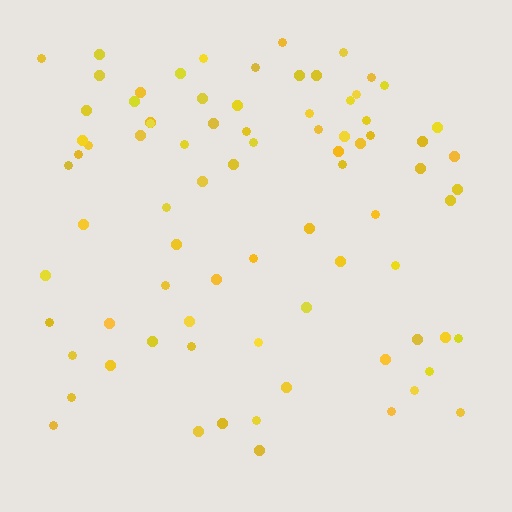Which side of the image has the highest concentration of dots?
The top.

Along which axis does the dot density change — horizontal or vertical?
Vertical.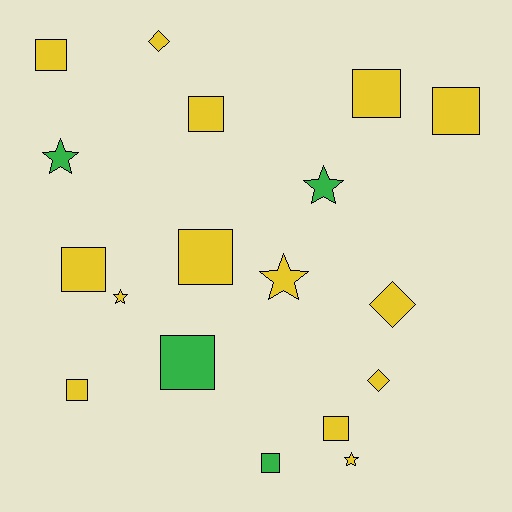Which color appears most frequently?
Yellow, with 14 objects.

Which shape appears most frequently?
Square, with 10 objects.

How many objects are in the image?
There are 18 objects.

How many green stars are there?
There are 2 green stars.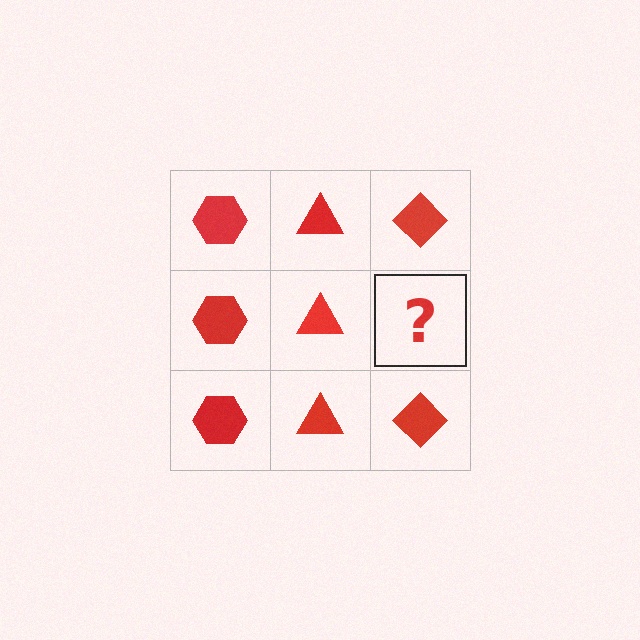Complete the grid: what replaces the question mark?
The question mark should be replaced with a red diamond.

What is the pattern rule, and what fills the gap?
The rule is that each column has a consistent shape. The gap should be filled with a red diamond.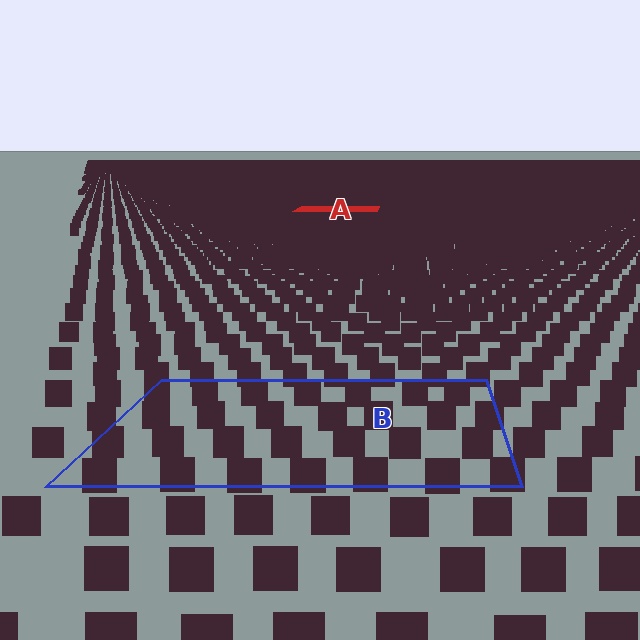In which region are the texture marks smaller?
The texture marks are smaller in region A, because it is farther away.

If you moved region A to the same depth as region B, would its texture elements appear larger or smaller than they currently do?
They would appear larger. At a closer depth, the same texture elements are projected at a bigger on-screen size.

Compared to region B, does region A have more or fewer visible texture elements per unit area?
Region A has more texture elements per unit area — they are packed more densely because it is farther away.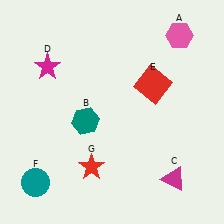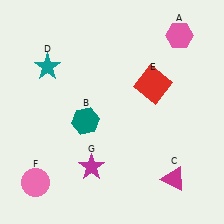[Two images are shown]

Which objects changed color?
D changed from magenta to teal. F changed from teal to pink. G changed from red to magenta.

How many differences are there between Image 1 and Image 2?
There are 3 differences between the two images.